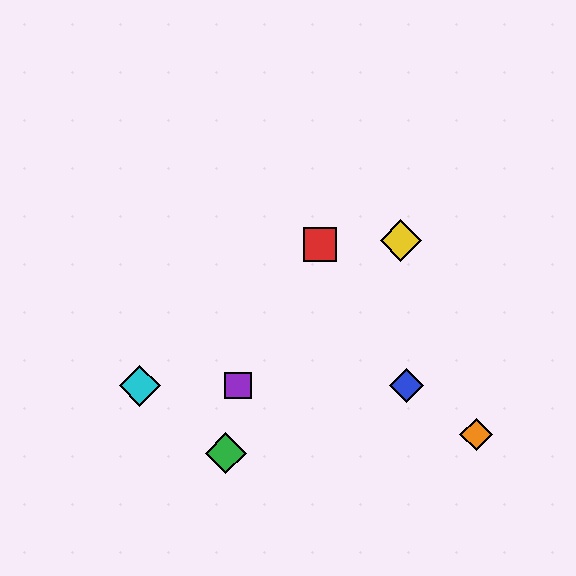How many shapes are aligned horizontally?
3 shapes (the blue diamond, the purple square, the cyan diamond) are aligned horizontally.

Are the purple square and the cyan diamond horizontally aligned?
Yes, both are at y≈386.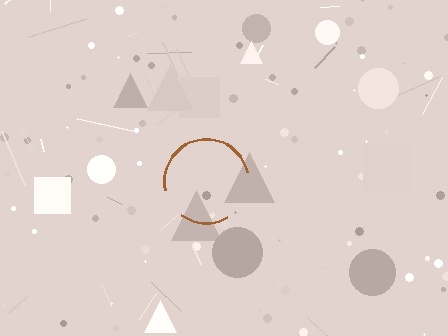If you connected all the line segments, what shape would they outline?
They would outline a circle.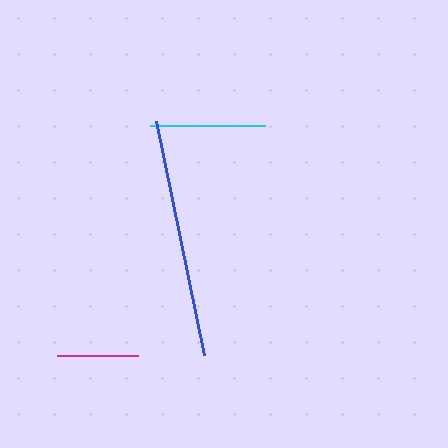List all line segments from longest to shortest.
From longest to shortest: blue, cyan, magenta.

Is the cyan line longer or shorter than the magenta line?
The cyan line is longer than the magenta line.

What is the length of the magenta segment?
The magenta segment is approximately 81 pixels long.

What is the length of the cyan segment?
The cyan segment is approximately 115 pixels long.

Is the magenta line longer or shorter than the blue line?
The blue line is longer than the magenta line.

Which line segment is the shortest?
The magenta line is the shortest at approximately 81 pixels.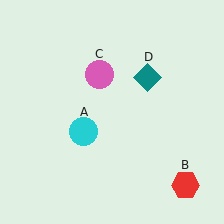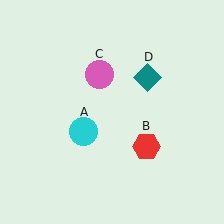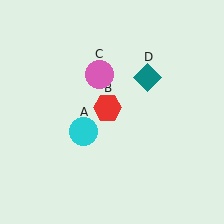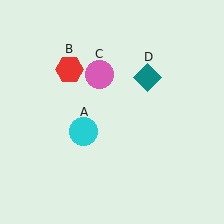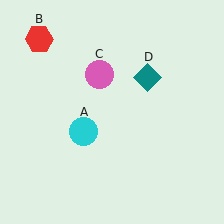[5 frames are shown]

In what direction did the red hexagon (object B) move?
The red hexagon (object B) moved up and to the left.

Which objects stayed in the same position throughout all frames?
Cyan circle (object A) and pink circle (object C) and teal diamond (object D) remained stationary.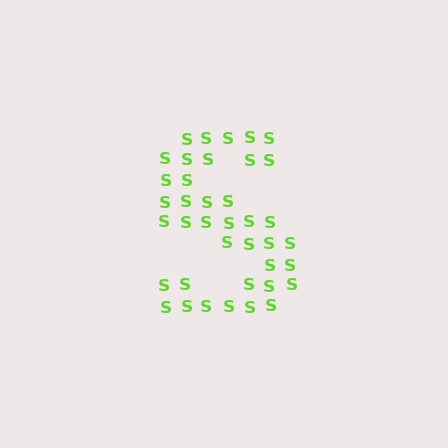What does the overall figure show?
The overall figure shows the letter S.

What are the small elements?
The small elements are letter S's.